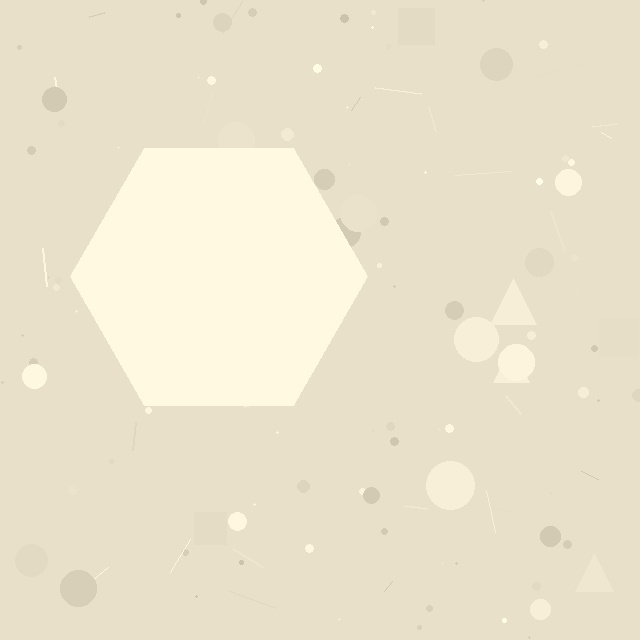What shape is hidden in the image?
A hexagon is hidden in the image.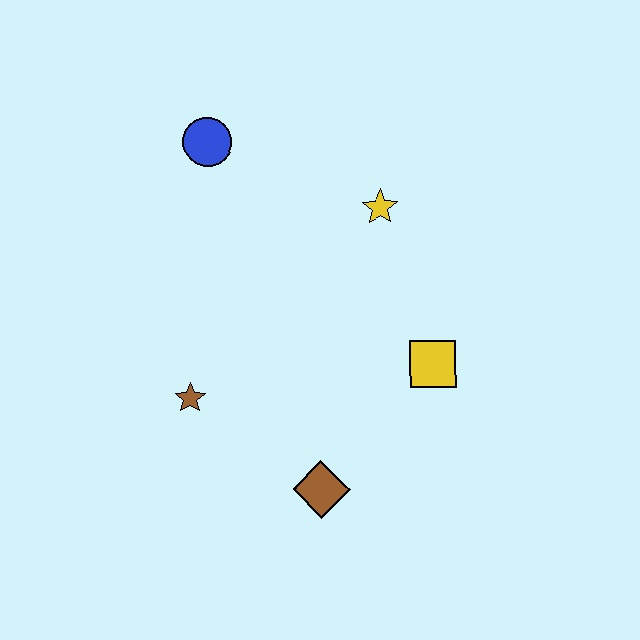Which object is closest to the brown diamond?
The brown star is closest to the brown diamond.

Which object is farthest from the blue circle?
The brown diamond is farthest from the blue circle.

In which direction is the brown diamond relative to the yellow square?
The brown diamond is below the yellow square.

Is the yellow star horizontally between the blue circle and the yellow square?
Yes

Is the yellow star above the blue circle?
No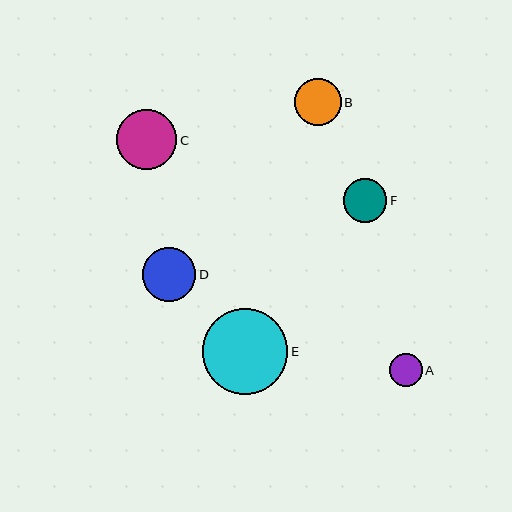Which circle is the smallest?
Circle A is the smallest with a size of approximately 32 pixels.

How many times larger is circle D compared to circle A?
Circle D is approximately 1.6 times the size of circle A.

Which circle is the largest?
Circle E is the largest with a size of approximately 86 pixels.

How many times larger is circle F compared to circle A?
Circle F is approximately 1.3 times the size of circle A.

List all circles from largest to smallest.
From largest to smallest: E, C, D, B, F, A.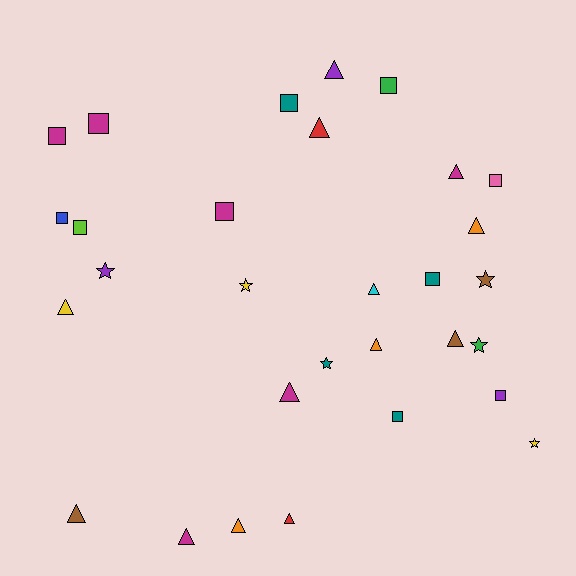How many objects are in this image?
There are 30 objects.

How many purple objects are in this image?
There are 3 purple objects.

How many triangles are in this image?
There are 13 triangles.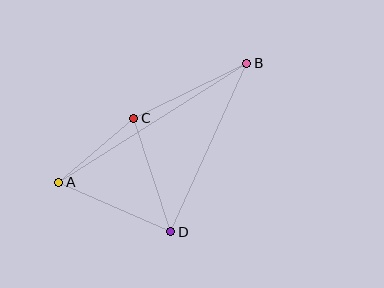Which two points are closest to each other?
Points A and C are closest to each other.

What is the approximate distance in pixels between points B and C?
The distance between B and C is approximately 126 pixels.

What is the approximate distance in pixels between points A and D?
The distance between A and D is approximately 122 pixels.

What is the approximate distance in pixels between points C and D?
The distance between C and D is approximately 119 pixels.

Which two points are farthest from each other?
Points A and B are farthest from each other.